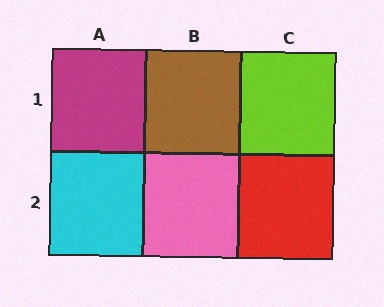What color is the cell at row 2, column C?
Red.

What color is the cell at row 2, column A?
Cyan.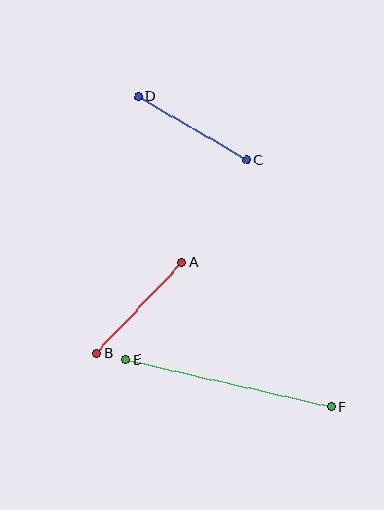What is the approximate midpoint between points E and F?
The midpoint is at approximately (228, 383) pixels.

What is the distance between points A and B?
The distance is approximately 125 pixels.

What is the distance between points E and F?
The distance is approximately 211 pixels.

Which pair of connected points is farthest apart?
Points E and F are farthest apart.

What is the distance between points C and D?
The distance is approximately 126 pixels.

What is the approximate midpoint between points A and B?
The midpoint is at approximately (139, 308) pixels.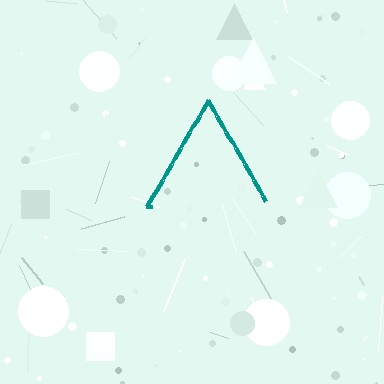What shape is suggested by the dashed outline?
The dashed outline suggests a triangle.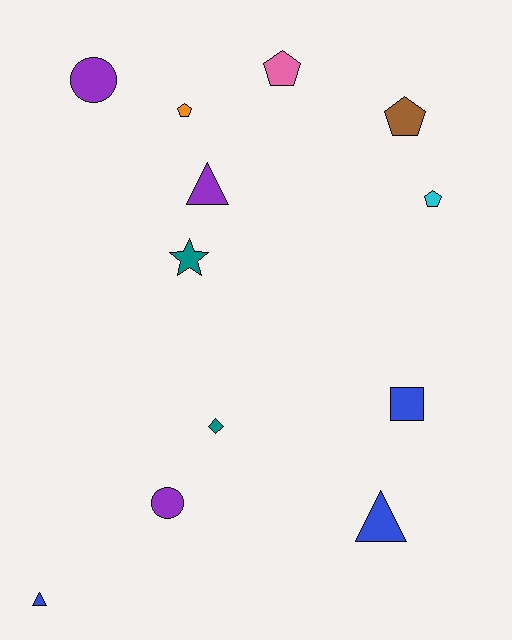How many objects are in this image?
There are 12 objects.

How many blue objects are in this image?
There are 3 blue objects.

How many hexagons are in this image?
There are no hexagons.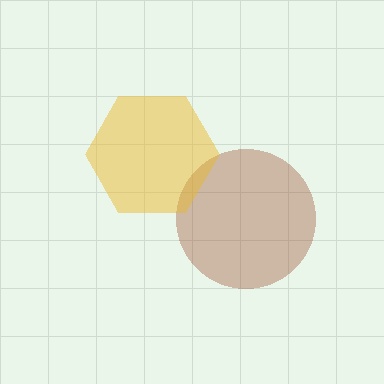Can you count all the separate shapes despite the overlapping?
Yes, there are 2 separate shapes.